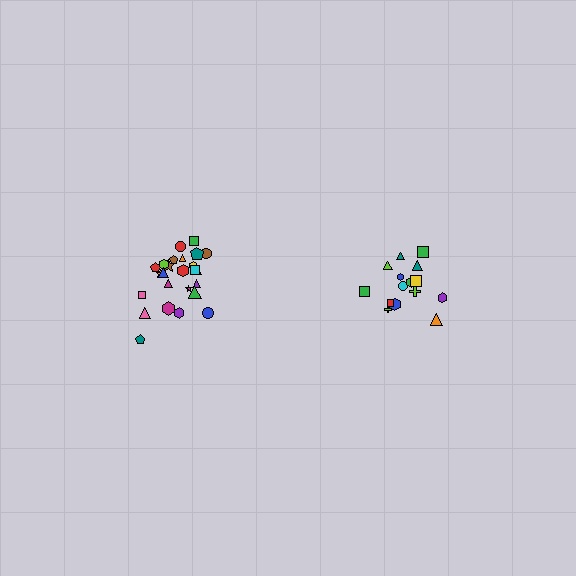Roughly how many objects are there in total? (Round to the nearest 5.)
Roughly 40 objects in total.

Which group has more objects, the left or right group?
The left group.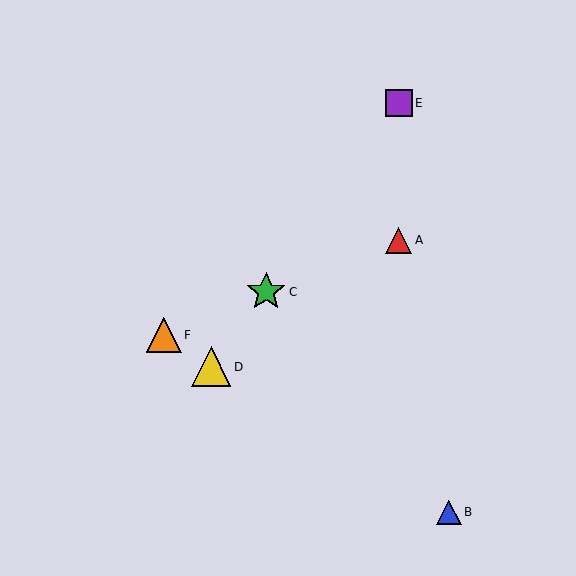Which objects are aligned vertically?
Objects A, E are aligned vertically.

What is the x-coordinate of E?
Object E is at x≈399.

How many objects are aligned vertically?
2 objects (A, E) are aligned vertically.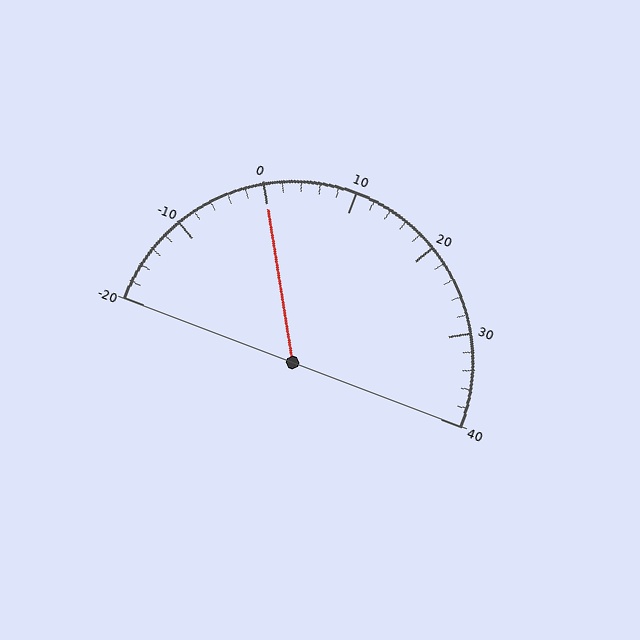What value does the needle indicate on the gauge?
The needle indicates approximately 0.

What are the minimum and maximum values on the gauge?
The gauge ranges from -20 to 40.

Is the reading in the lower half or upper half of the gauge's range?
The reading is in the lower half of the range (-20 to 40).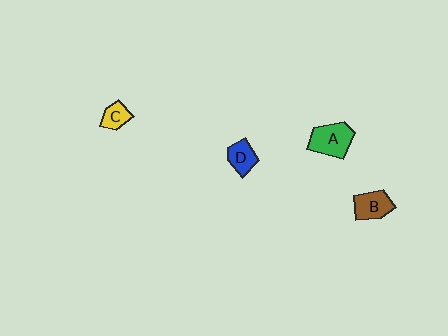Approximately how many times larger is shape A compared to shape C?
Approximately 2.0 times.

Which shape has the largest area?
Shape A (green).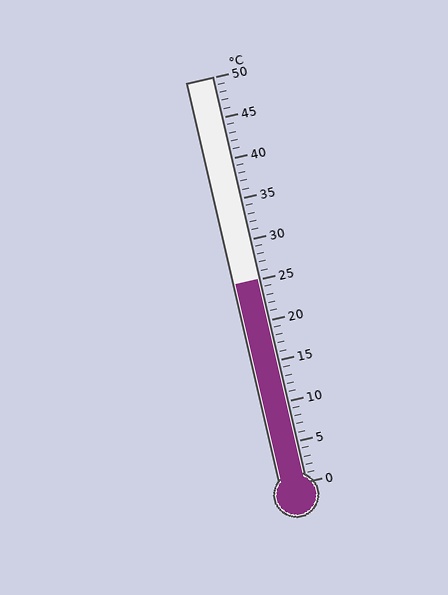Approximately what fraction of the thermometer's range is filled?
The thermometer is filled to approximately 50% of its range.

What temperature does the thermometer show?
The thermometer shows approximately 25°C.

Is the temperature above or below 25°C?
The temperature is at 25°C.